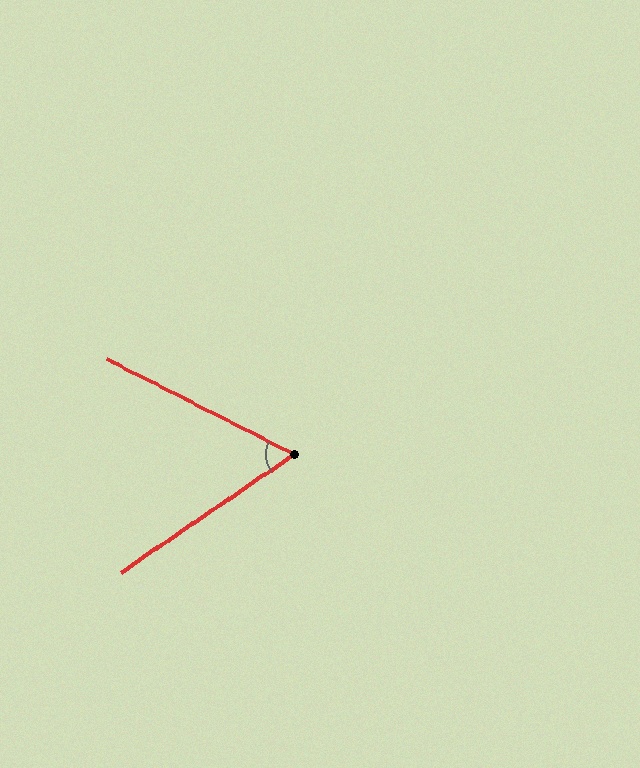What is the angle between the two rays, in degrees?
Approximately 61 degrees.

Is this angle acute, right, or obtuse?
It is acute.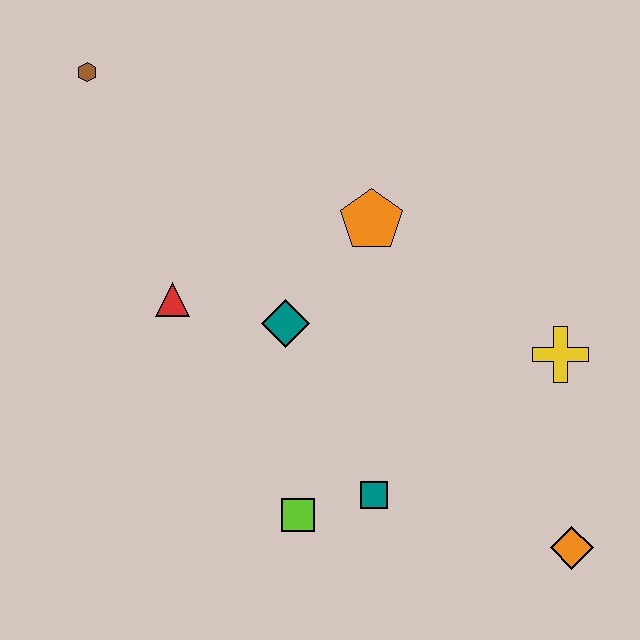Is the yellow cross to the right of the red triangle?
Yes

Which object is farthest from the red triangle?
The orange diamond is farthest from the red triangle.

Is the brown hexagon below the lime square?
No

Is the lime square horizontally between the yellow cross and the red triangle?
Yes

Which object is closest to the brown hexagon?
The red triangle is closest to the brown hexagon.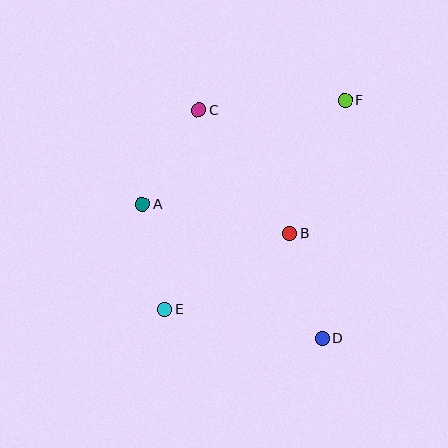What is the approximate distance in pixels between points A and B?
The distance between A and B is approximately 150 pixels.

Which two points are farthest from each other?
Points E and F are farthest from each other.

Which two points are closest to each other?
Points A and E are closest to each other.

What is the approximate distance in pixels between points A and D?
The distance between A and D is approximately 224 pixels.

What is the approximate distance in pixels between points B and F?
The distance between B and F is approximately 144 pixels.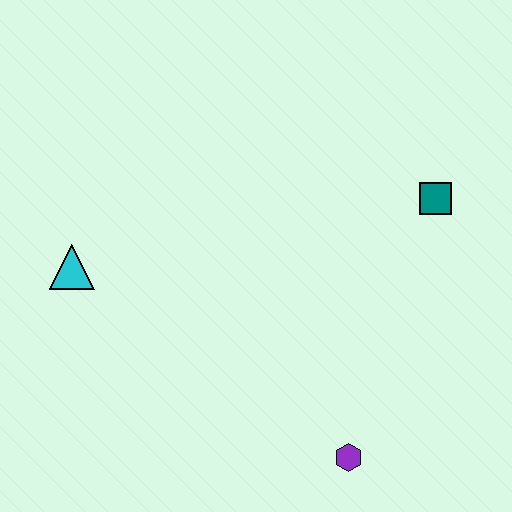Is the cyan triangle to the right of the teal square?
No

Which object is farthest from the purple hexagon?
The cyan triangle is farthest from the purple hexagon.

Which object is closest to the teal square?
The purple hexagon is closest to the teal square.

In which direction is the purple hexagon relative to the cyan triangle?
The purple hexagon is to the right of the cyan triangle.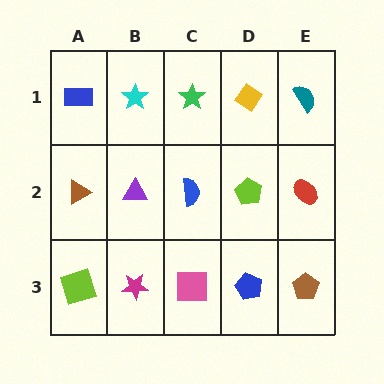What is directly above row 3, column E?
A red ellipse.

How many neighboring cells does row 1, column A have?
2.